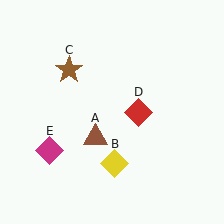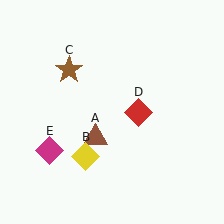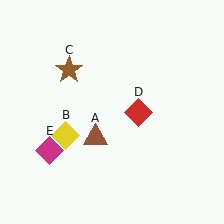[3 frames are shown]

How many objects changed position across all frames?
1 object changed position: yellow diamond (object B).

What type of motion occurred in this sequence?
The yellow diamond (object B) rotated clockwise around the center of the scene.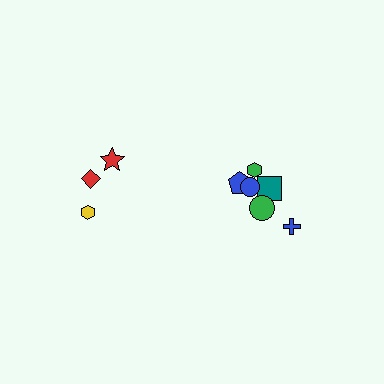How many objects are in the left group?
There are 3 objects.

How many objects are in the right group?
There are 6 objects.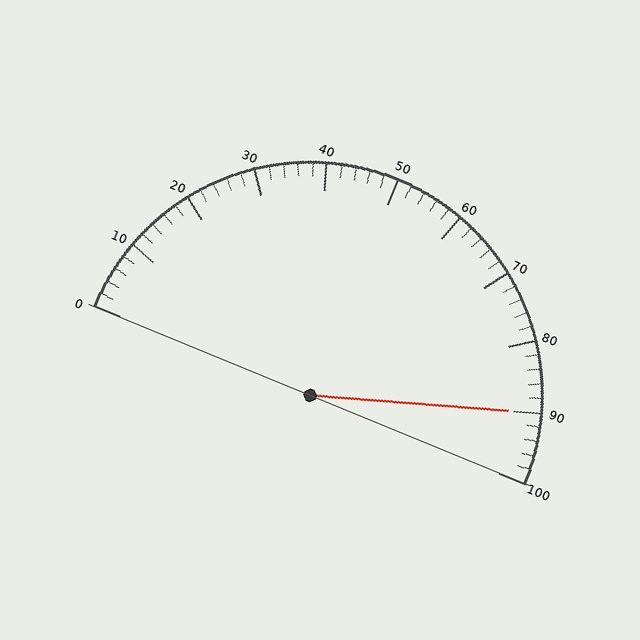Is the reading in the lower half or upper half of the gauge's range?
The reading is in the upper half of the range (0 to 100).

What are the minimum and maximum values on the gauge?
The gauge ranges from 0 to 100.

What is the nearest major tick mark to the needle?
The nearest major tick mark is 90.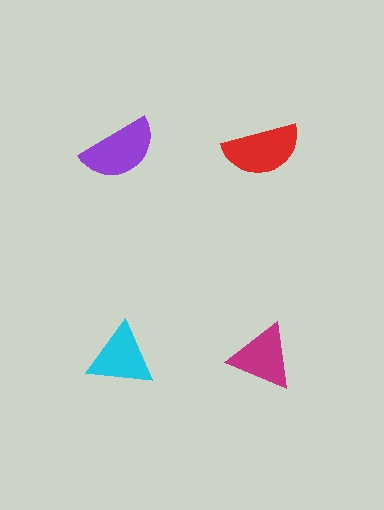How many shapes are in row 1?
2 shapes.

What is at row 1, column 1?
A purple semicircle.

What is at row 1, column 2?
A red semicircle.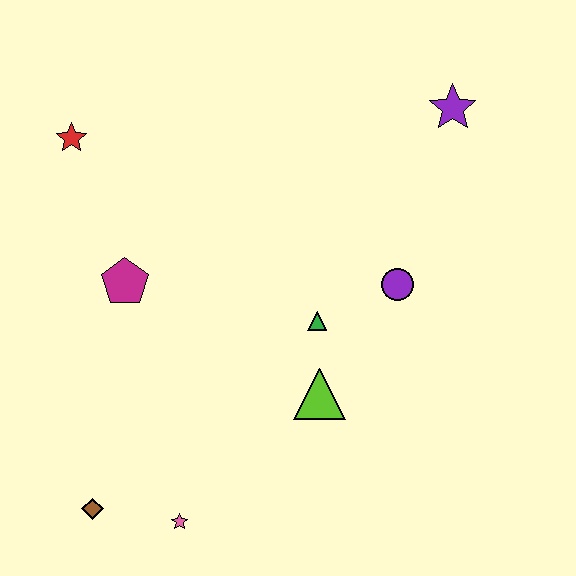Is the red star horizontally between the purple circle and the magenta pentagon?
No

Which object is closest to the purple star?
The purple circle is closest to the purple star.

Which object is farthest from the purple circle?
The brown diamond is farthest from the purple circle.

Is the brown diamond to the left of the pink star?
Yes